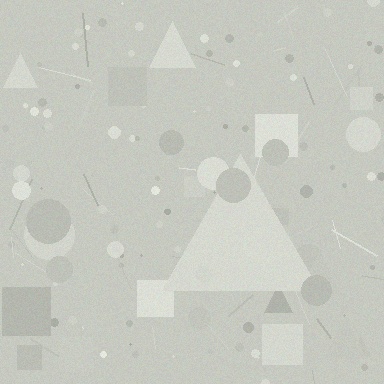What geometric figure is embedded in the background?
A triangle is embedded in the background.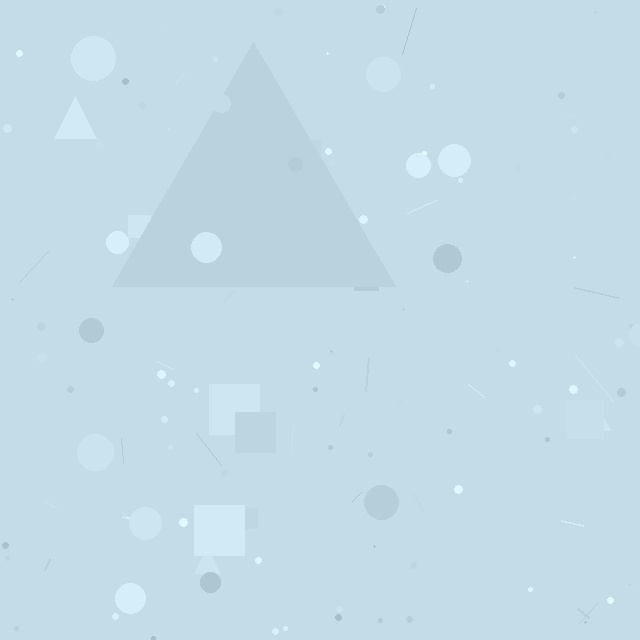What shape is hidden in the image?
A triangle is hidden in the image.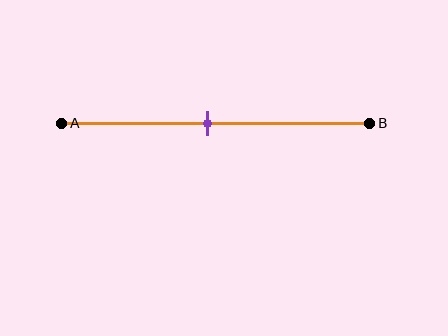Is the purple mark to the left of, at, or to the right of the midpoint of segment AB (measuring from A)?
The purple mark is approximately at the midpoint of segment AB.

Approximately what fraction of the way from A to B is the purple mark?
The purple mark is approximately 50% of the way from A to B.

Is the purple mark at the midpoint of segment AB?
Yes, the mark is approximately at the midpoint.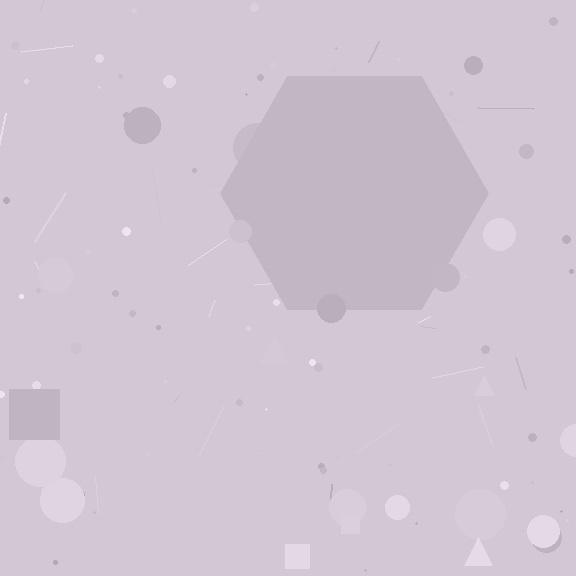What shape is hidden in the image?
A hexagon is hidden in the image.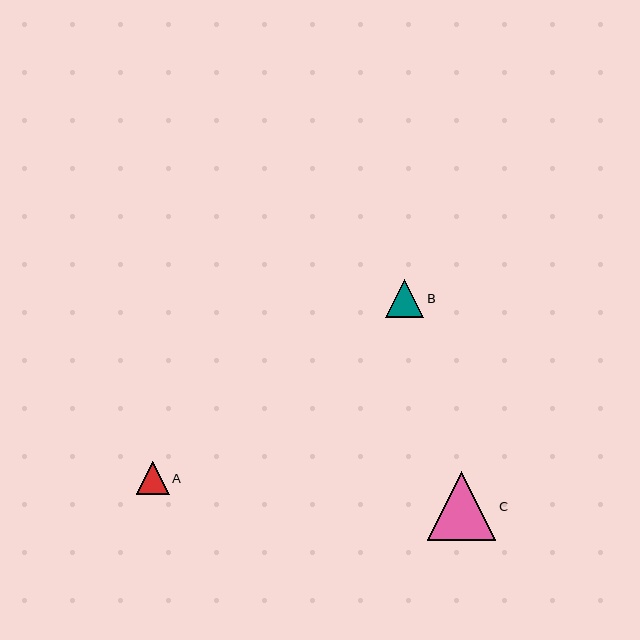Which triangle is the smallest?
Triangle A is the smallest with a size of approximately 33 pixels.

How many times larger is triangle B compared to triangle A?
Triangle B is approximately 1.2 times the size of triangle A.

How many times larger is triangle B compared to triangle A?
Triangle B is approximately 1.2 times the size of triangle A.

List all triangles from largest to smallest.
From largest to smallest: C, B, A.